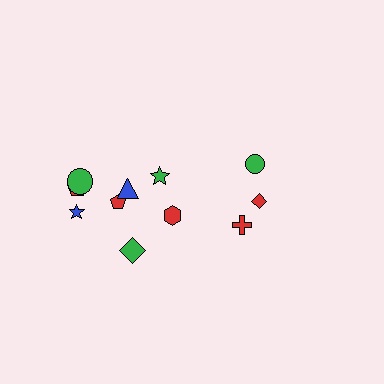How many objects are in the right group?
There are 3 objects.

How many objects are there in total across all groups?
There are 11 objects.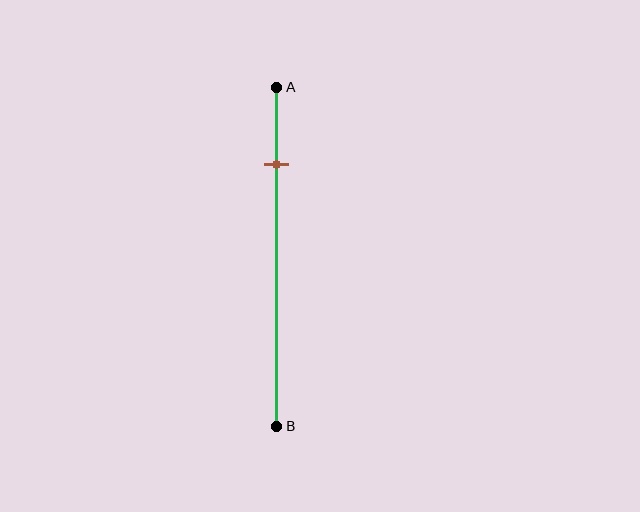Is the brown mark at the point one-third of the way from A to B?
No, the mark is at about 25% from A, not at the 33% one-third point.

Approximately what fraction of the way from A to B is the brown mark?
The brown mark is approximately 25% of the way from A to B.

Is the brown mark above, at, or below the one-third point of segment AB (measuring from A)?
The brown mark is above the one-third point of segment AB.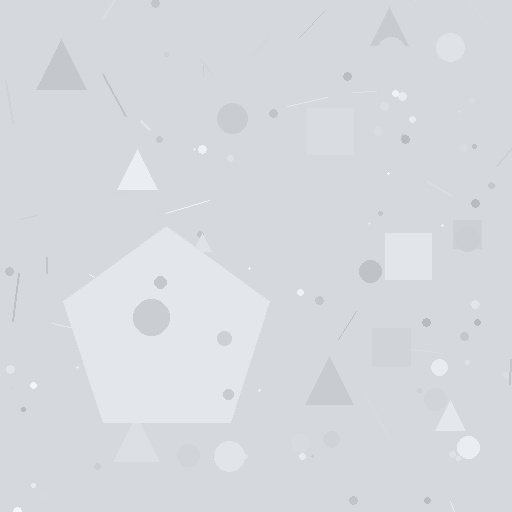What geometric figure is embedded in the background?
A pentagon is embedded in the background.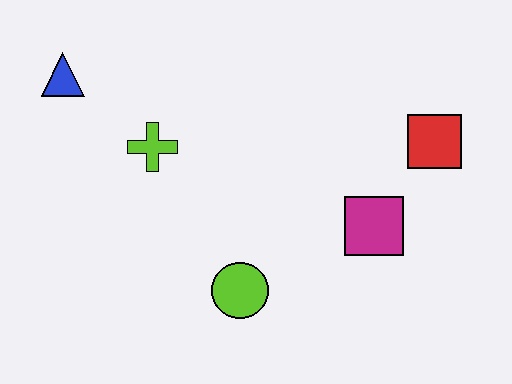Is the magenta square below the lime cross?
Yes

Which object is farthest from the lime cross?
The red square is farthest from the lime cross.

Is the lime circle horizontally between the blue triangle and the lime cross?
No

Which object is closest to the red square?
The magenta square is closest to the red square.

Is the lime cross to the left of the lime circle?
Yes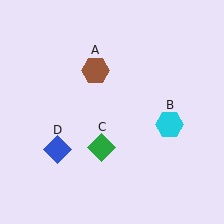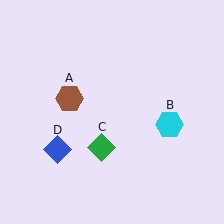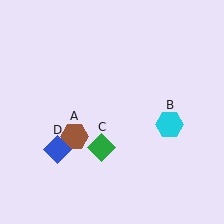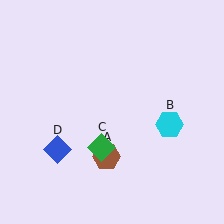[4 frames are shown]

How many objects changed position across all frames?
1 object changed position: brown hexagon (object A).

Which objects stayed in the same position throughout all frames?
Cyan hexagon (object B) and green diamond (object C) and blue diamond (object D) remained stationary.